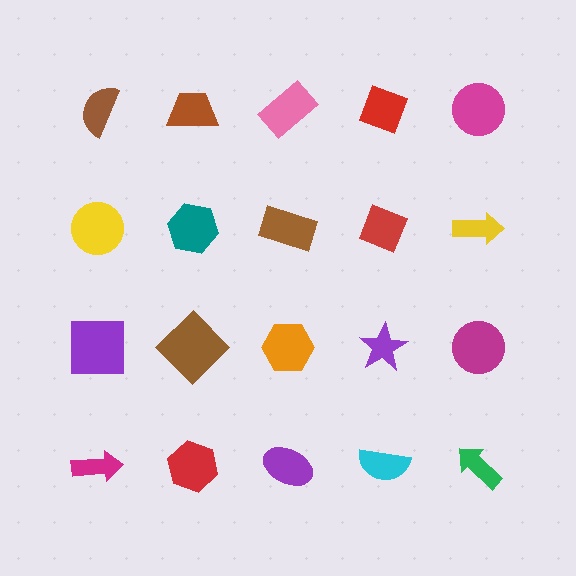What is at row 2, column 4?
A red diamond.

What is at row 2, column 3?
A brown rectangle.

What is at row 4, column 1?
A magenta arrow.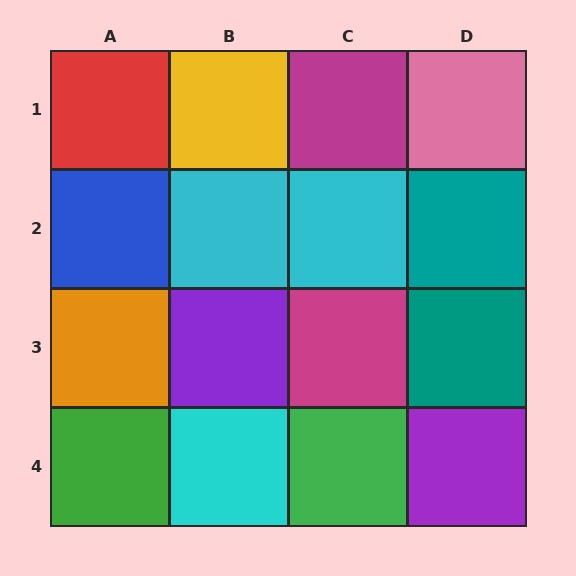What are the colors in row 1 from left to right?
Red, yellow, magenta, pink.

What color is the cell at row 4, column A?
Green.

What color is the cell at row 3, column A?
Orange.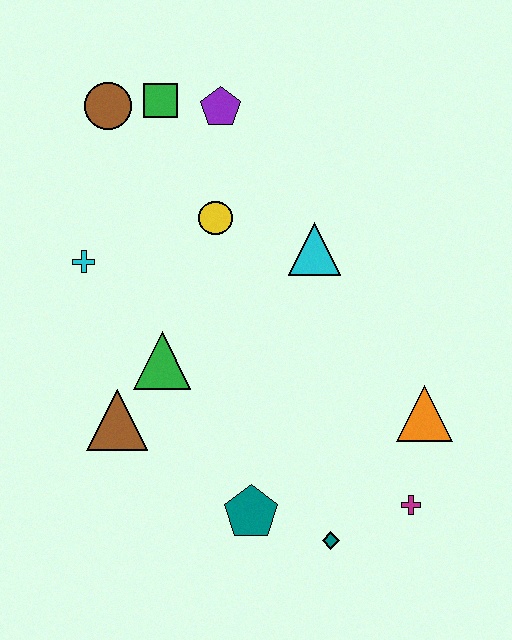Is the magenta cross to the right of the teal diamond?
Yes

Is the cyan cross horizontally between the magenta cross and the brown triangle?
No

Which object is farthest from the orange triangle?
The brown circle is farthest from the orange triangle.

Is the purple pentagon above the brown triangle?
Yes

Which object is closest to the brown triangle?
The green triangle is closest to the brown triangle.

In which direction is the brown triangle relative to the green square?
The brown triangle is below the green square.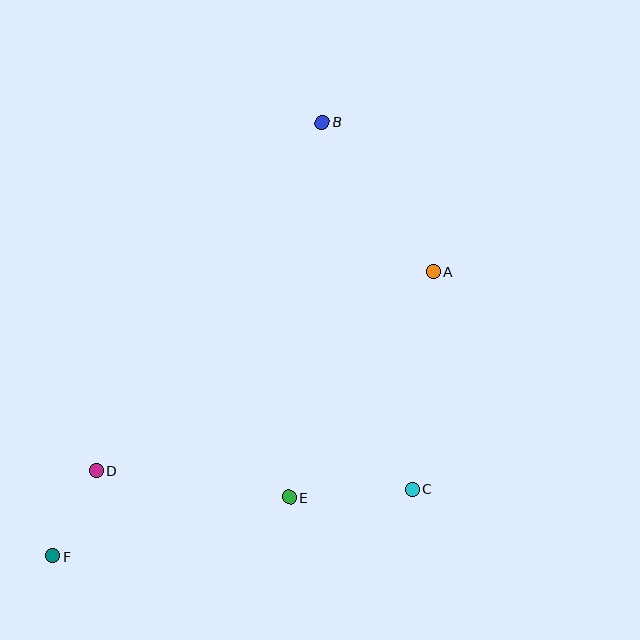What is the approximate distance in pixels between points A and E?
The distance between A and E is approximately 268 pixels.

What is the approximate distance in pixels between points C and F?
The distance between C and F is approximately 366 pixels.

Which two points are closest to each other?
Points D and F are closest to each other.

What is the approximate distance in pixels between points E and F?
The distance between E and F is approximately 244 pixels.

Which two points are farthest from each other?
Points B and F are farthest from each other.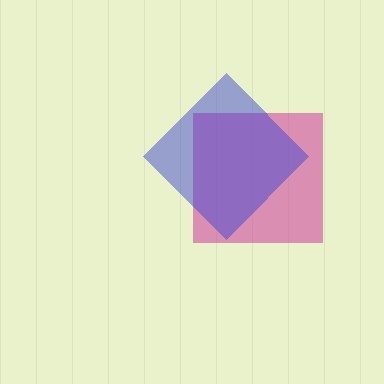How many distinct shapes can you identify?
There are 2 distinct shapes: a magenta square, a blue diamond.